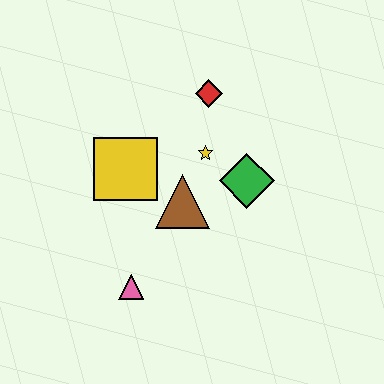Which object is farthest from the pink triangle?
The red diamond is farthest from the pink triangle.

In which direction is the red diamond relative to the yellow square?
The red diamond is to the right of the yellow square.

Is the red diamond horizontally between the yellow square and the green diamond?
Yes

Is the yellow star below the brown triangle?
No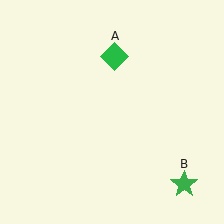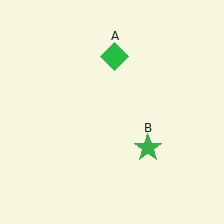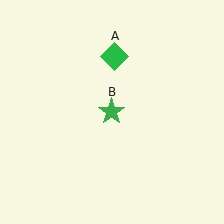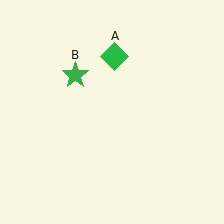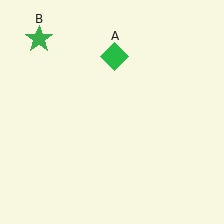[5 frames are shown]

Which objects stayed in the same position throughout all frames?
Green diamond (object A) remained stationary.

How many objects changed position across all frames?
1 object changed position: green star (object B).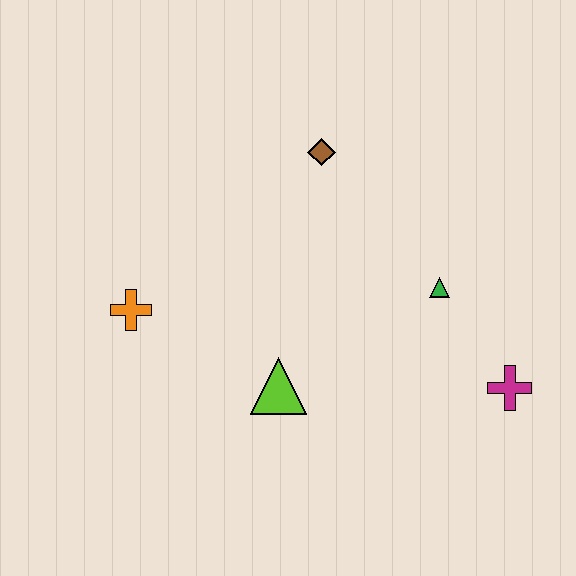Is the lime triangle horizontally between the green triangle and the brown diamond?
No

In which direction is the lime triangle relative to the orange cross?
The lime triangle is to the right of the orange cross.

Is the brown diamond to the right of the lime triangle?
Yes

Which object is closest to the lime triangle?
The orange cross is closest to the lime triangle.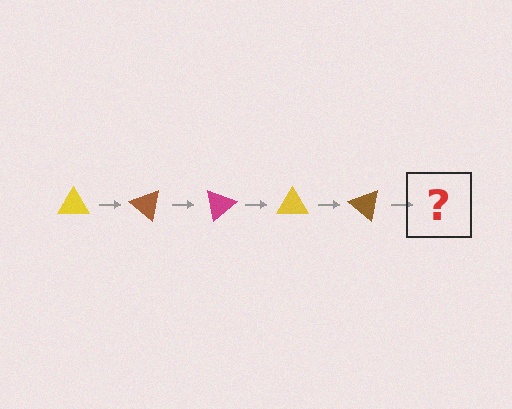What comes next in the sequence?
The next element should be a magenta triangle, rotated 200 degrees from the start.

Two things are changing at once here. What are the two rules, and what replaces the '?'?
The two rules are that it rotates 40 degrees each step and the color cycles through yellow, brown, and magenta. The '?' should be a magenta triangle, rotated 200 degrees from the start.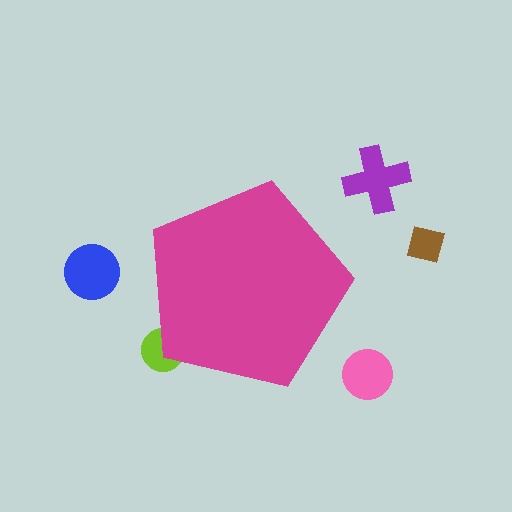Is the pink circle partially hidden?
No, the pink circle is fully visible.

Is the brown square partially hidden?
No, the brown square is fully visible.